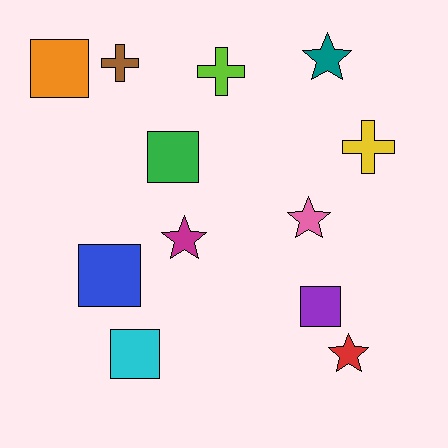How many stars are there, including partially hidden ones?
There are 4 stars.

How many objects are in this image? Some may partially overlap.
There are 12 objects.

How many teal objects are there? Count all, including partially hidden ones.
There is 1 teal object.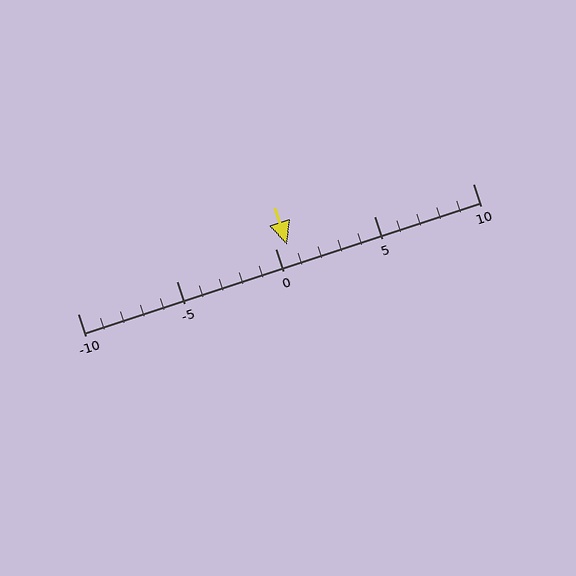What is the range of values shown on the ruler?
The ruler shows values from -10 to 10.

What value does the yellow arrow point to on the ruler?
The yellow arrow points to approximately 1.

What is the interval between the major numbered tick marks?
The major tick marks are spaced 5 units apart.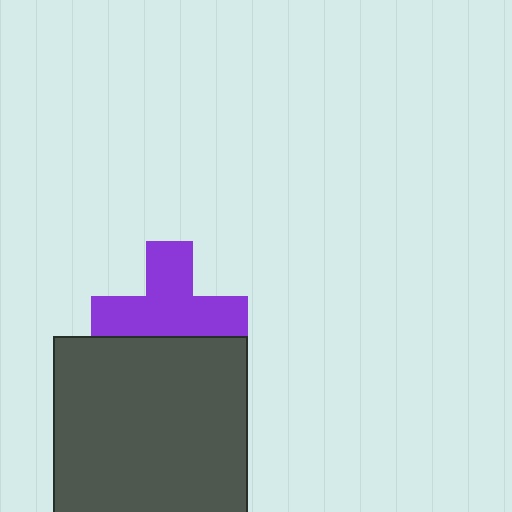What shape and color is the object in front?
The object in front is a dark gray rectangle.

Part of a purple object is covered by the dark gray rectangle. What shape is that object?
It is a cross.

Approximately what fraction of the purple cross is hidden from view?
Roughly 30% of the purple cross is hidden behind the dark gray rectangle.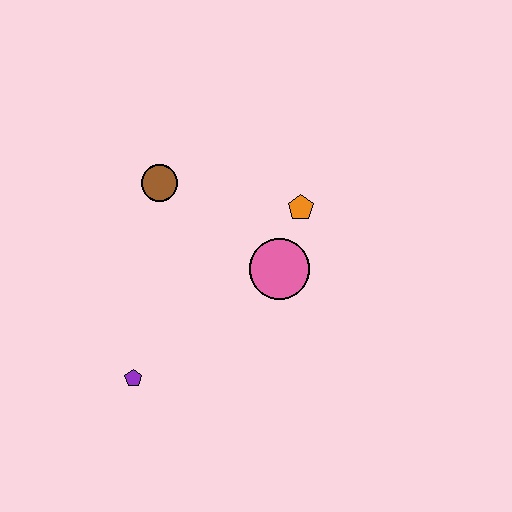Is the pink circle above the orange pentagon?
No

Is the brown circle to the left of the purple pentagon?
No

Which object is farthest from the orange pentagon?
The purple pentagon is farthest from the orange pentagon.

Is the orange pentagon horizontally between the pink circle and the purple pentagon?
No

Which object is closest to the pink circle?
The orange pentagon is closest to the pink circle.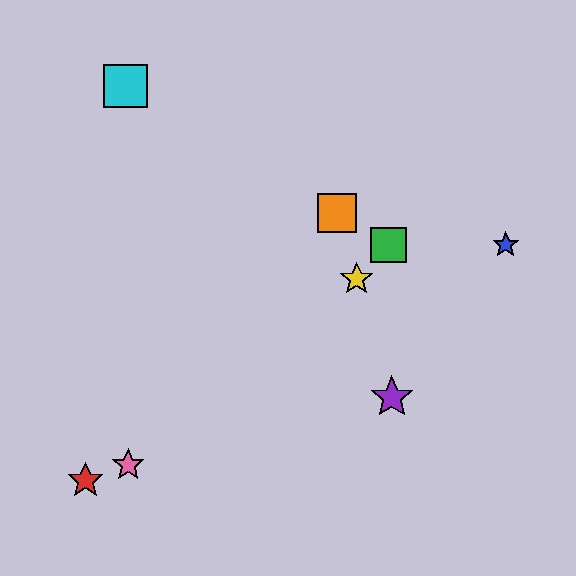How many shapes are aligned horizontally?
2 shapes (the blue star, the green square) are aligned horizontally.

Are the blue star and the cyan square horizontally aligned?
No, the blue star is at y≈245 and the cyan square is at y≈86.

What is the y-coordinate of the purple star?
The purple star is at y≈397.